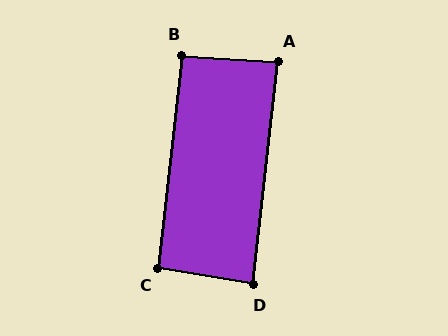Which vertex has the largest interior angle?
C, at approximately 93 degrees.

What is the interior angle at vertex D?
Approximately 87 degrees (approximately right).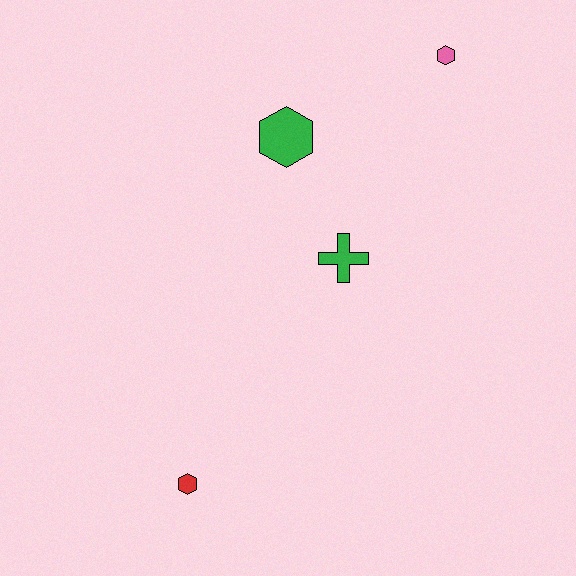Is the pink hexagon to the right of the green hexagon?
Yes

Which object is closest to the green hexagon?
The green cross is closest to the green hexagon.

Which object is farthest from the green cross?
The red hexagon is farthest from the green cross.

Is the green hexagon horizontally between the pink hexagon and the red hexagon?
Yes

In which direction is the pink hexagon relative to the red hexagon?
The pink hexagon is above the red hexagon.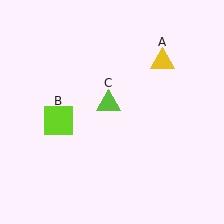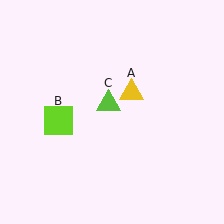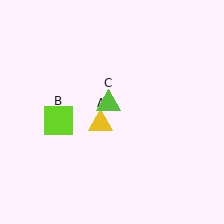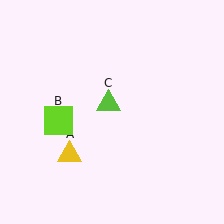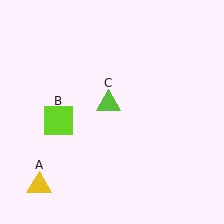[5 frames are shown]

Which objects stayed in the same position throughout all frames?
Lime square (object B) and lime triangle (object C) remained stationary.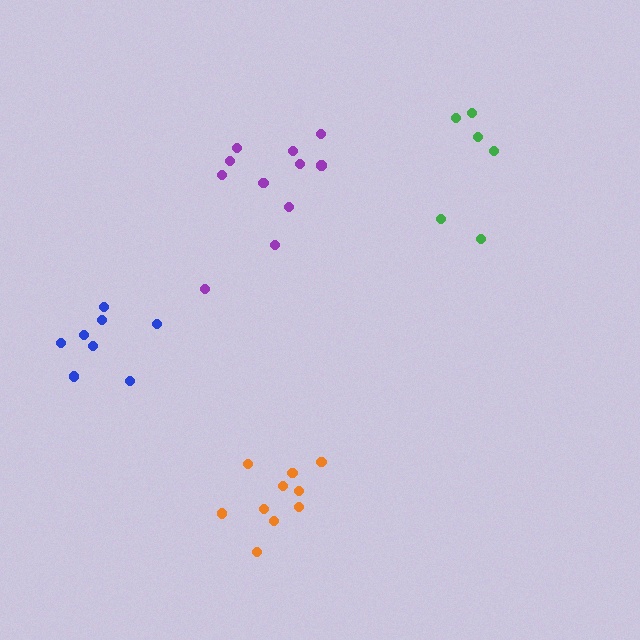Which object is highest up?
The green cluster is topmost.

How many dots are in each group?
Group 1: 10 dots, Group 2: 6 dots, Group 3: 11 dots, Group 4: 8 dots (35 total).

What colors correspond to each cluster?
The clusters are colored: orange, green, purple, blue.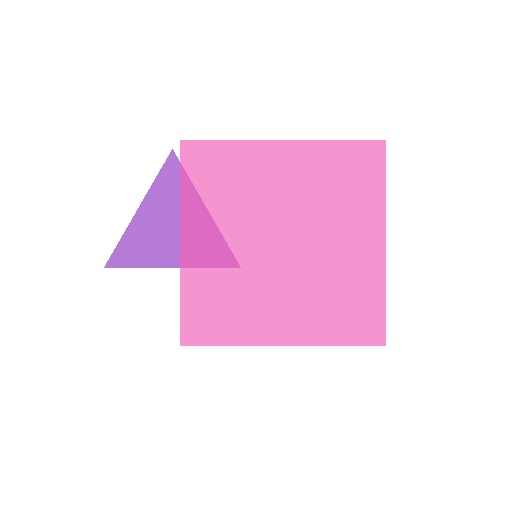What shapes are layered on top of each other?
The layered shapes are: a purple triangle, a pink square.